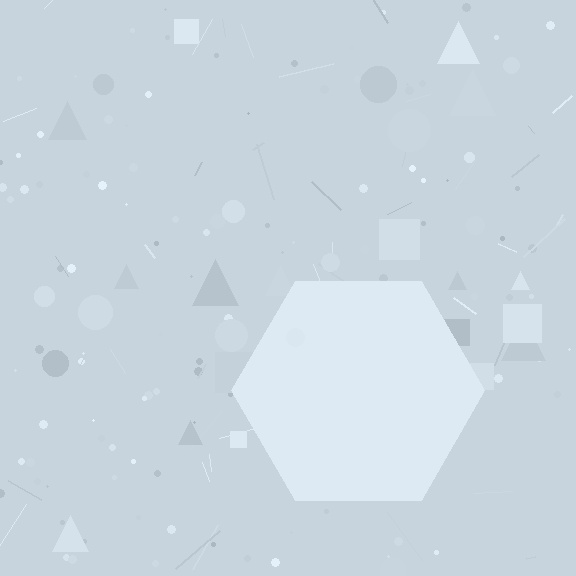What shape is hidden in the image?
A hexagon is hidden in the image.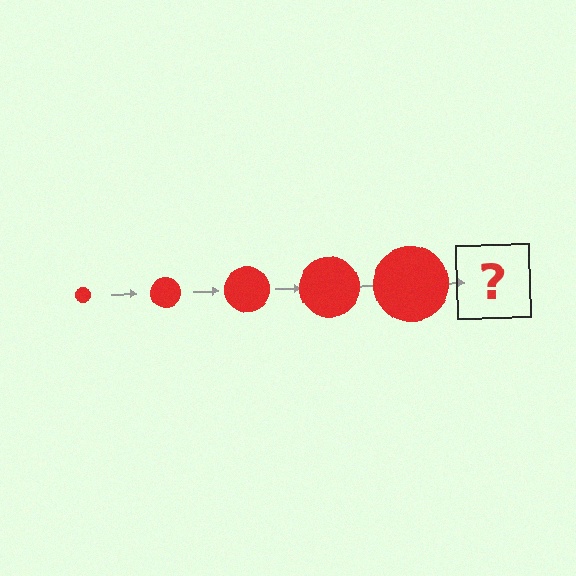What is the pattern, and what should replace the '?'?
The pattern is that the circle gets progressively larger each step. The '?' should be a red circle, larger than the previous one.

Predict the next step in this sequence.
The next step is a red circle, larger than the previous one.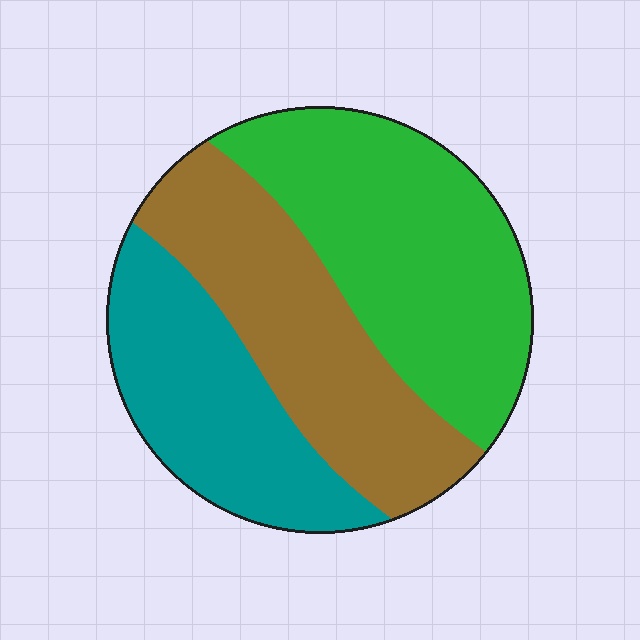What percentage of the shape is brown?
Brown takes up between a sixth and a third of the shape.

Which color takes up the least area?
Teal, at roughly 25%.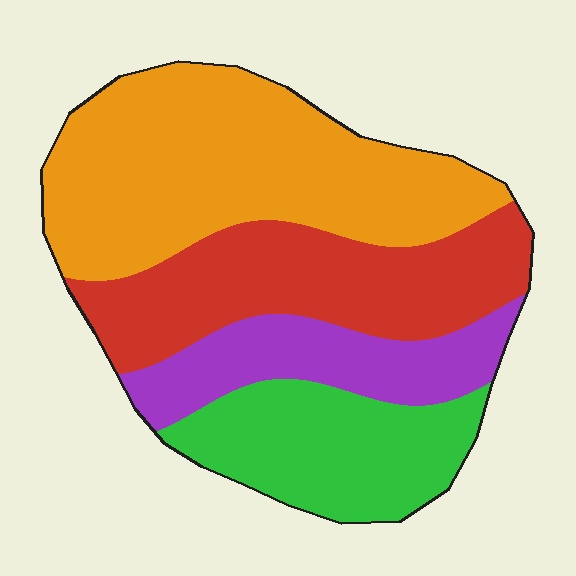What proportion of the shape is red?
Red covers 26% of the shape.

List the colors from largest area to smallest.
From largest to smallest: orange, red, green, purple.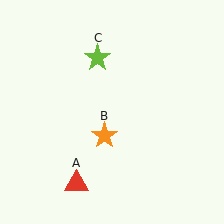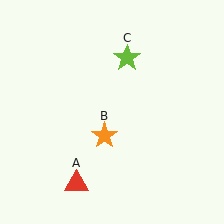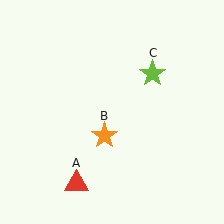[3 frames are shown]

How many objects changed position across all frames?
1 object changed position: lime star (object C).